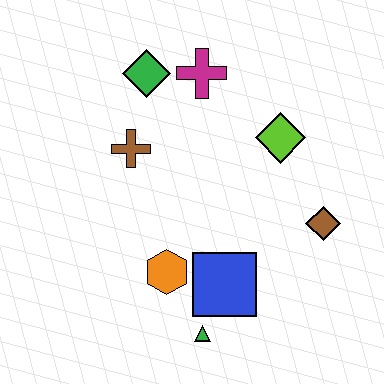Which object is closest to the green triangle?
The blue square is closest to the green triangle.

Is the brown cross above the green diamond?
No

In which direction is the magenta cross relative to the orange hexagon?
The magenta cross is above the orange hexagon.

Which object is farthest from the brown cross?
The brown diamond is farthest from the brown cross.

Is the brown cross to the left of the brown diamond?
Yes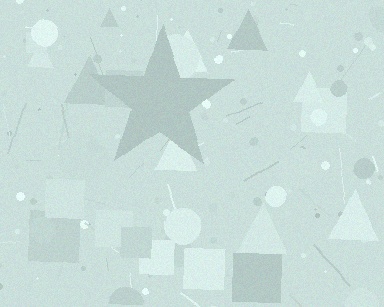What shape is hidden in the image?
A star is hidden in the image.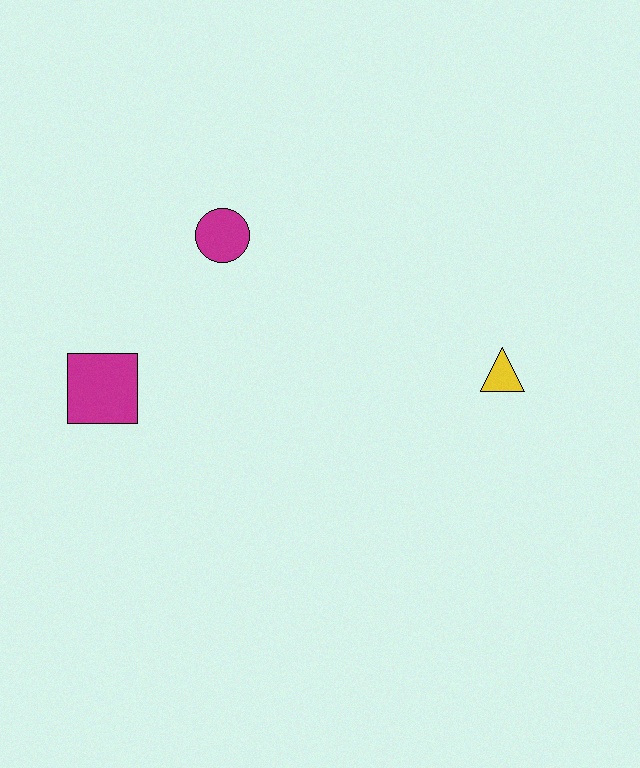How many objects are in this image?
There are 3 objects.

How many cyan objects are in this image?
There are no cyan objects.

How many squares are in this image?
There is 1 square.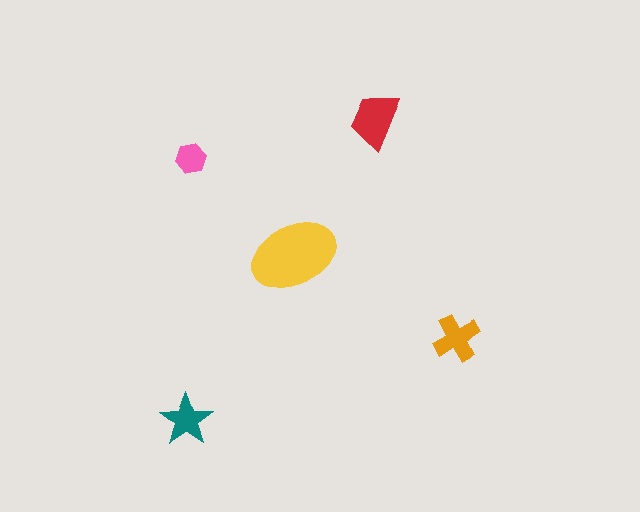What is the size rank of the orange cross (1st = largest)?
3rd.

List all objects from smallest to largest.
The pink hexagon, the teal star, the orange cross, the red trapezoid, the yellow ellipse.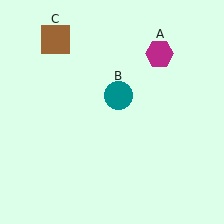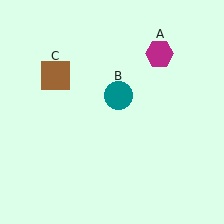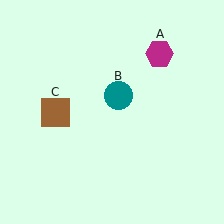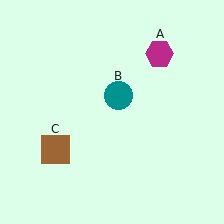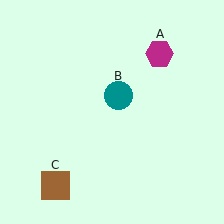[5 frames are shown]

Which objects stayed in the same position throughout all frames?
Magenta hexagon (object A) and teal circle (object B) remained stationary.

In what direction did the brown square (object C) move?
The brown square (object C) moved down.